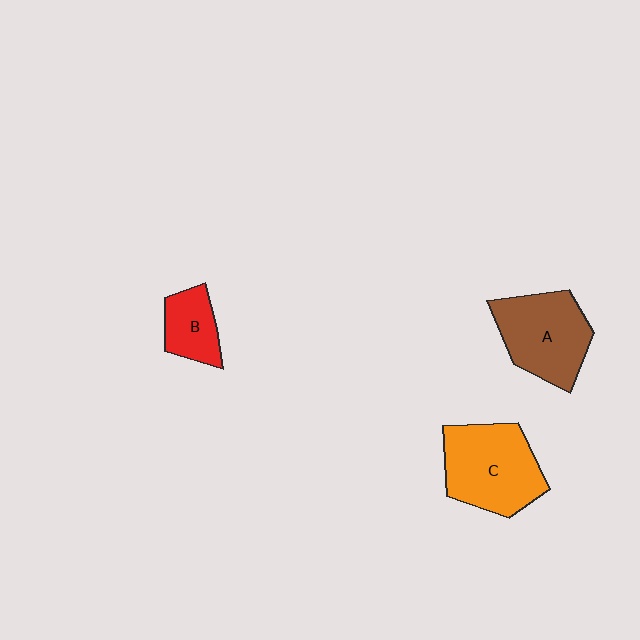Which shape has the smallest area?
Shape B (red).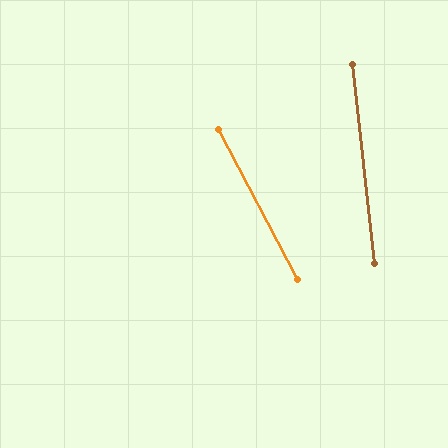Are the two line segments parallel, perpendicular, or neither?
Neither parallel nor perpendicular — they differ by about 21°.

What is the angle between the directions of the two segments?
Approximately 21 degrees.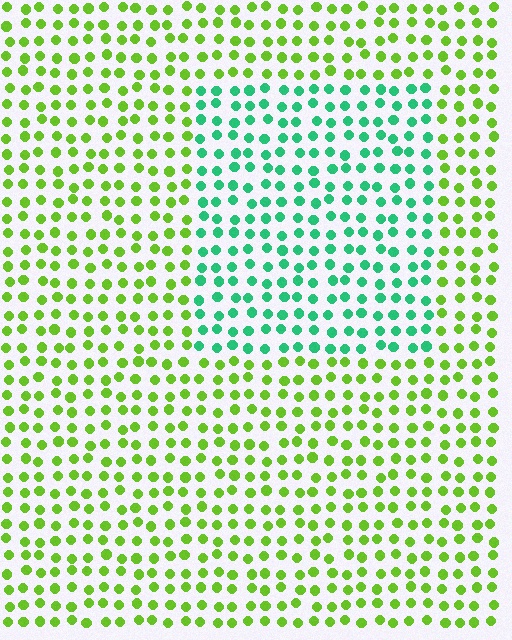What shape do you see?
I see a rectangle.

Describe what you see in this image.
The image is filled with small lime elements in a uniform arrangement. A rectangle-shaped region is visible where the elements are tinted to a slightly different hue, forming a subtle color boundary.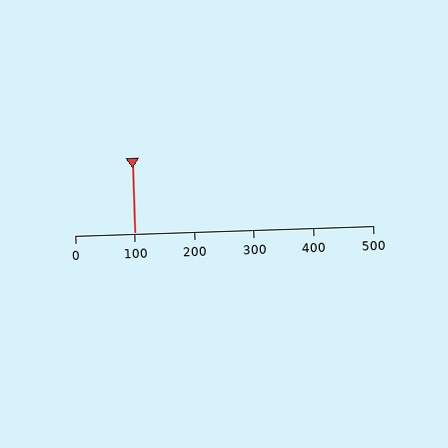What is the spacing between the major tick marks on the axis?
The major ticks are spaced 100 apart.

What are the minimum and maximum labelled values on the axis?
The axis runs from 0 to 500.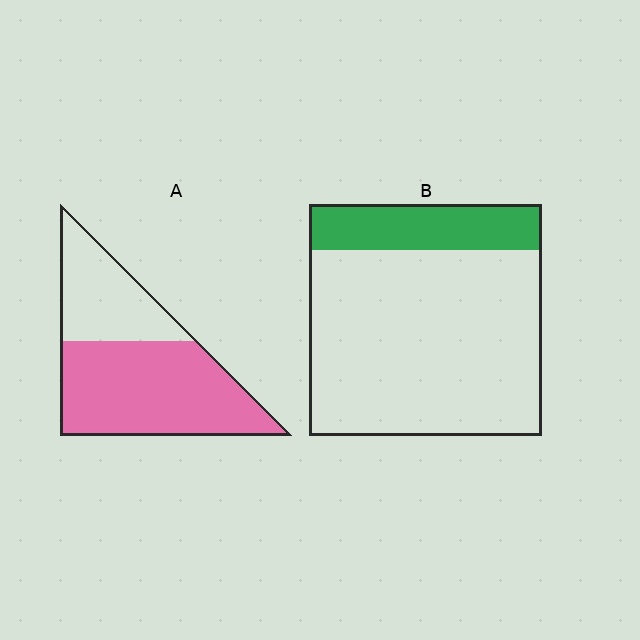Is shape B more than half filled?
No.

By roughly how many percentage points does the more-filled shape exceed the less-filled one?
By roughly 45 percentage points (A over B).